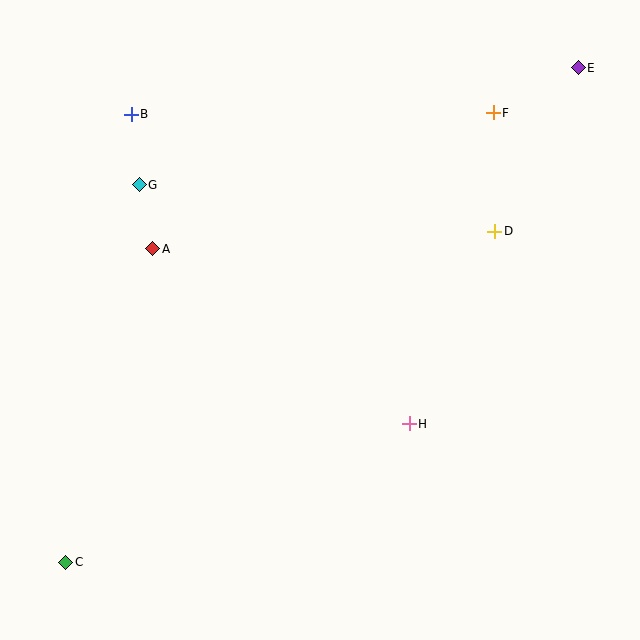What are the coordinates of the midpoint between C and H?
The midpoint between C and H is at (237, 493).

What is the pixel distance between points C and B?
The distance between C and B is 453 pixels.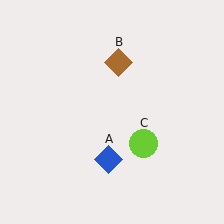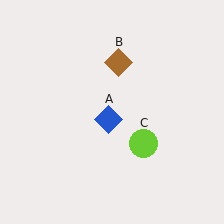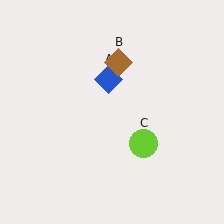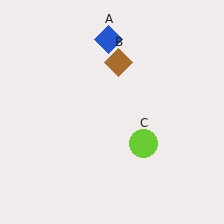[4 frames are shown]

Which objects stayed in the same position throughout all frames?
Brown diamond (object B) and lime circle (object C) remained stationary.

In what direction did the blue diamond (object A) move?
The blue diamond (object A) moved up.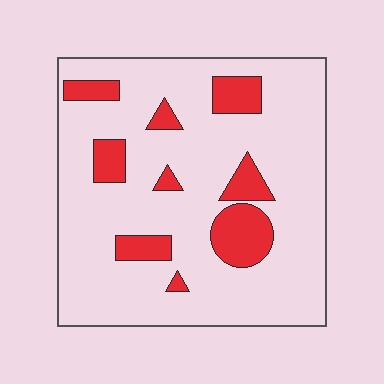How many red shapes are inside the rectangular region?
9.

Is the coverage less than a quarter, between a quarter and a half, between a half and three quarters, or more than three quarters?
Less than a quarter.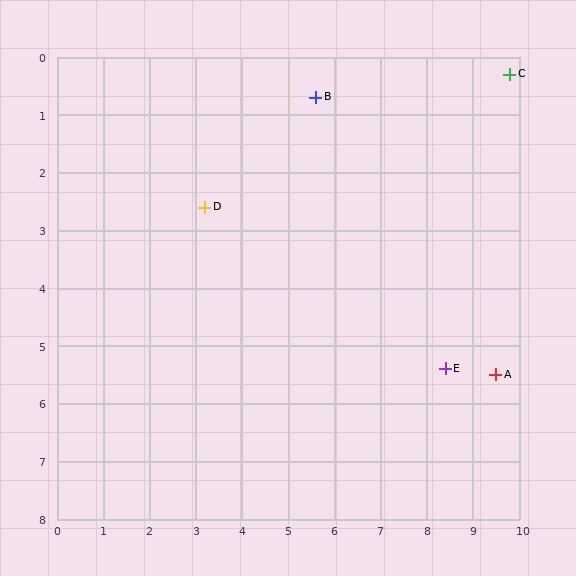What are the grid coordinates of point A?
Point A is at approximately (9.5, 5.5).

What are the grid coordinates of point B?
Point B is at approximately (5.6, 0.7).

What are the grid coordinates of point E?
Point E is at approximately (8.4, 5.4).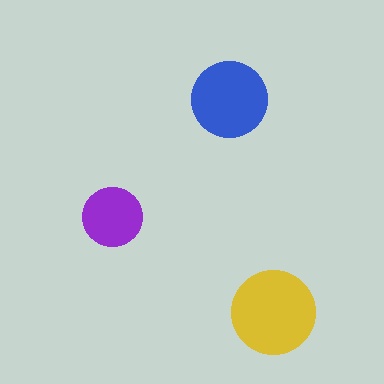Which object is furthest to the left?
The purple circle is leftmost.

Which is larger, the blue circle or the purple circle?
The blue one.